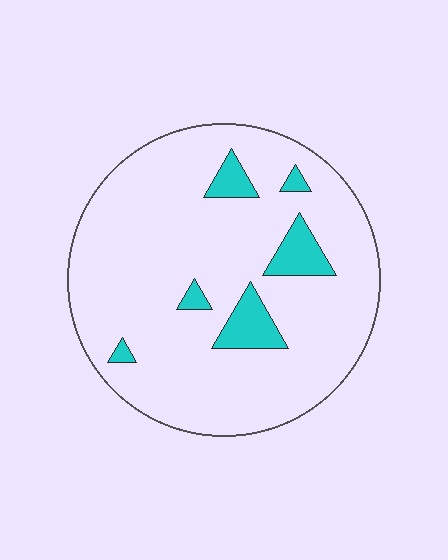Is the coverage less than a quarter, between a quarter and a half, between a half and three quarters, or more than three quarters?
Less than a quarter.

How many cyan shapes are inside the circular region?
6.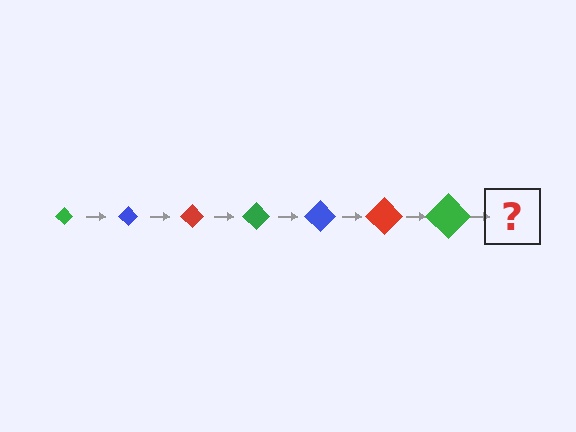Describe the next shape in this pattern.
It should be a blue diamond, larger than the previous one.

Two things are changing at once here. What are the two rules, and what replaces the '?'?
The two rules are that the diamond grows larger each step and the color cycles through green, blue, and red. The '?' should be a blue diamond, larger than the previous one.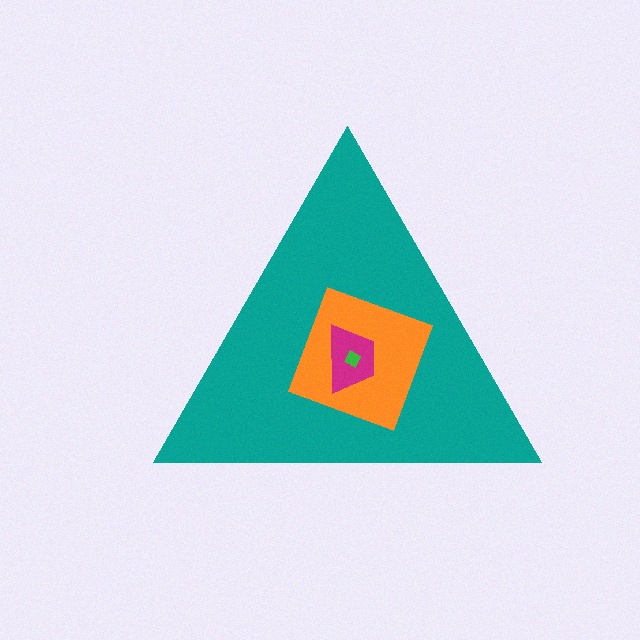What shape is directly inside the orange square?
The magenta trapezoid.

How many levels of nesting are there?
4.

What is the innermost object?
The green diamond.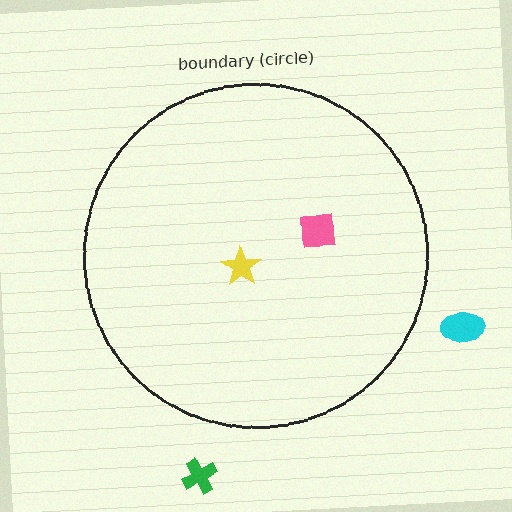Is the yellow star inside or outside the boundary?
Inside.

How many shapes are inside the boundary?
2 inside, 2 outside.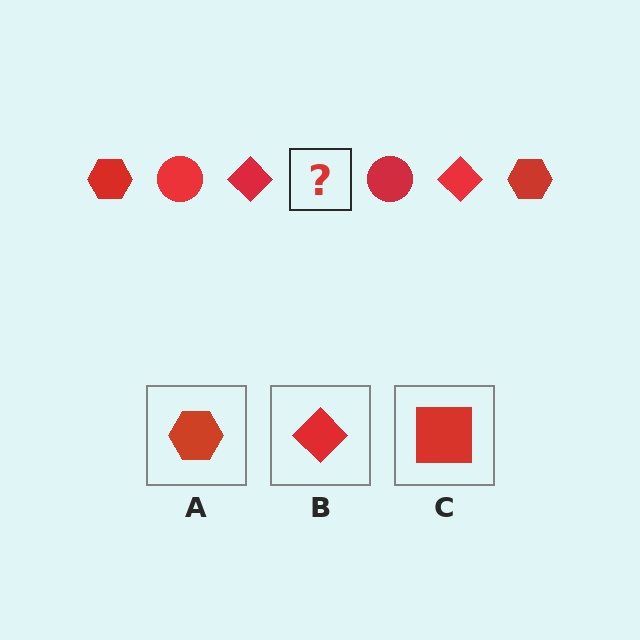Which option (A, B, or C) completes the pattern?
A.